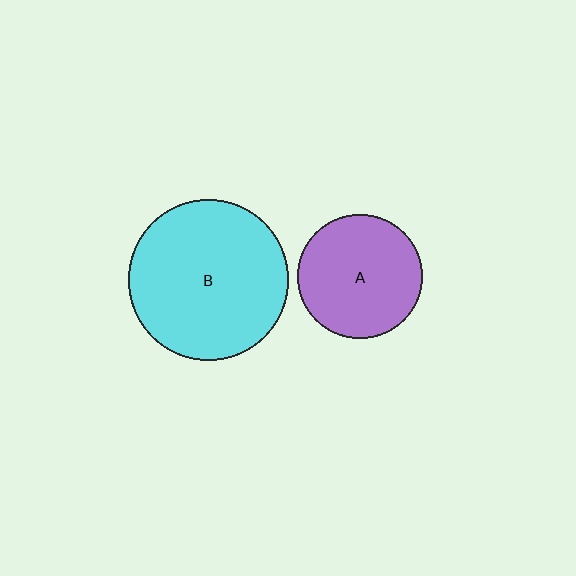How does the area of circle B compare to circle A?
Approximately 1.7 times.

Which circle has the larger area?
Circle B (cyan).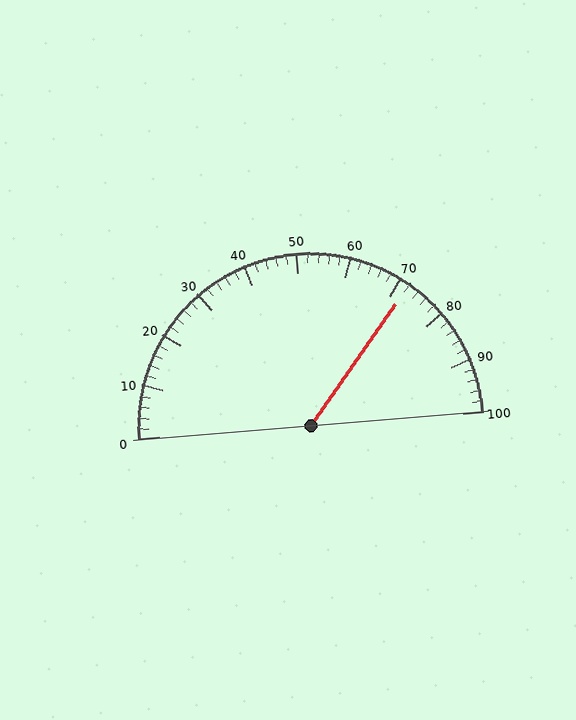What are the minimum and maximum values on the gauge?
The gauge ranges from 0 to 100.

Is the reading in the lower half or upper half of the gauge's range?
The reading is in the upper half of the range (0 to 100).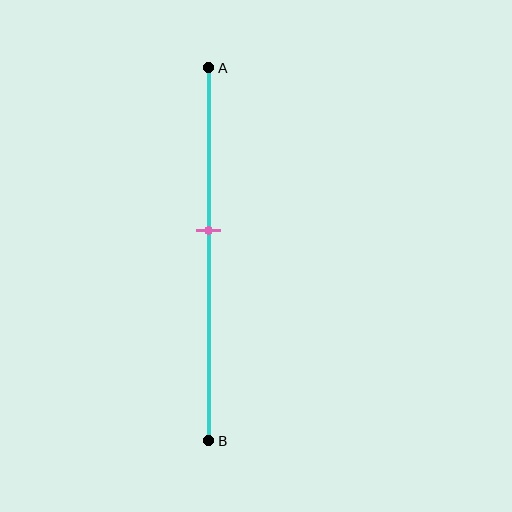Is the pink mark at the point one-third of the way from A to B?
No, the mark is at about 45% from A, not at the 33% one-third point.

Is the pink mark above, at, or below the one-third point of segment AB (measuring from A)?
The pink mark is below the one-third point of segment AB.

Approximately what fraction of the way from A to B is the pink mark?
The pink mark is approximately 45% of the way from A to B.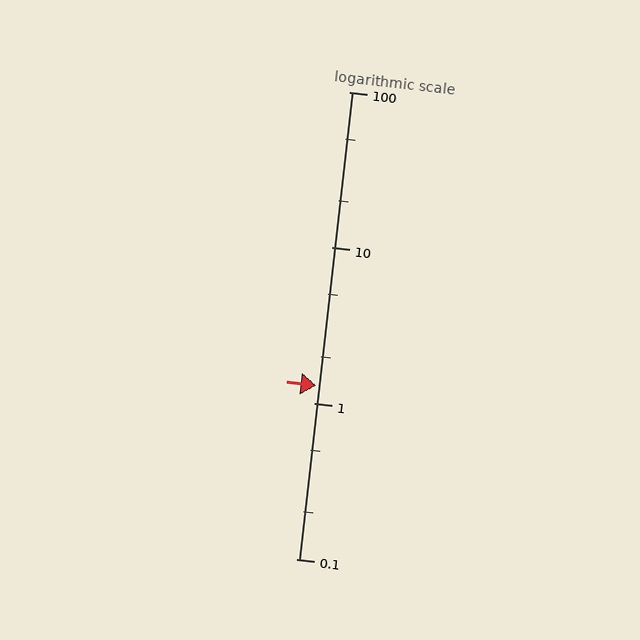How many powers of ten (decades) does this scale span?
The scale spans 3 decades, from 0.1 to 100.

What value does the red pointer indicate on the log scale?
The pointer indicates approximately 1.3.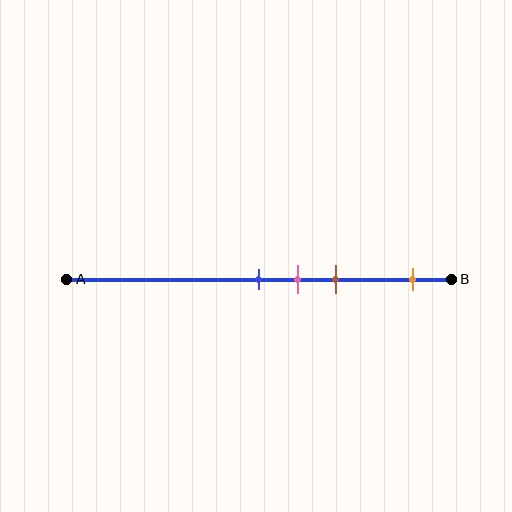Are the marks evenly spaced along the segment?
No, the marks are not evenly spaced.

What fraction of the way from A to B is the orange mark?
The orange mark is approximately 90% (0.9) of the way from A to B.